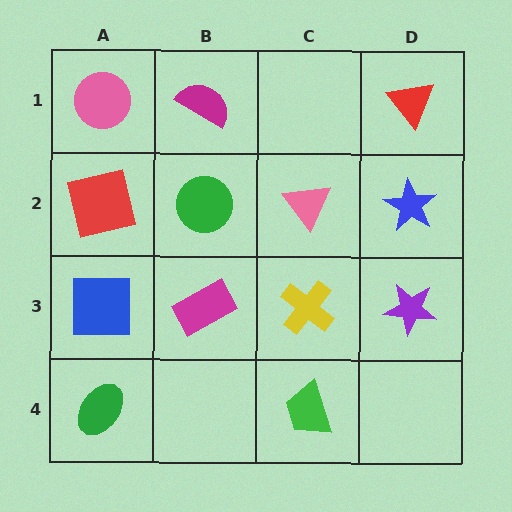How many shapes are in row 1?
3 shapes.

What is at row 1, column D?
A red triangle.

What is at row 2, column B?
A green circle.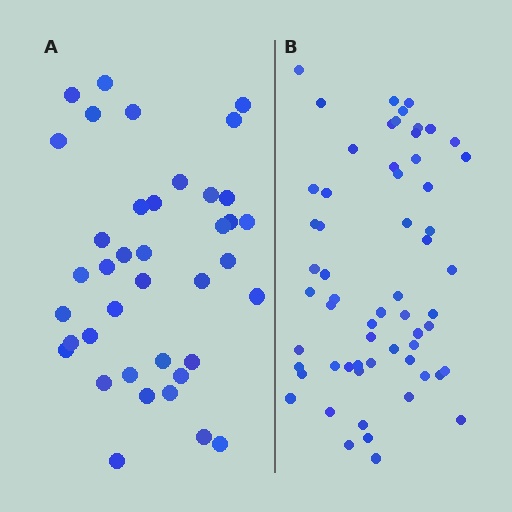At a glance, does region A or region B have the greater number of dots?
Region B (the right region) has more dots.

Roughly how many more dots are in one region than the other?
Region B has approximately 20 more dots than region A.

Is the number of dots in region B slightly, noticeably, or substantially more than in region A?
Region B has substantially more. The ratio is roughly 1.5 to 1.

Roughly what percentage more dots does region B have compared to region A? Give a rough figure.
About 55% more.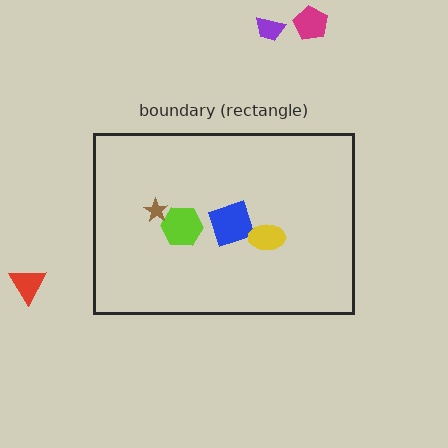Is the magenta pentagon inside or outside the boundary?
Outside.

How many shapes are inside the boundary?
4 inside, 3 outside.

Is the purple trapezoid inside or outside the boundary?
Outside.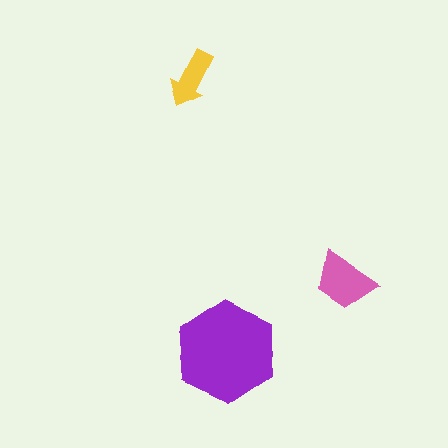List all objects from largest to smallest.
The purple hexagon, the pink trapezoid, the yellow arrow.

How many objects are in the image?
There are 3 objects in the image.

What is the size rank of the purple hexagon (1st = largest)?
1st.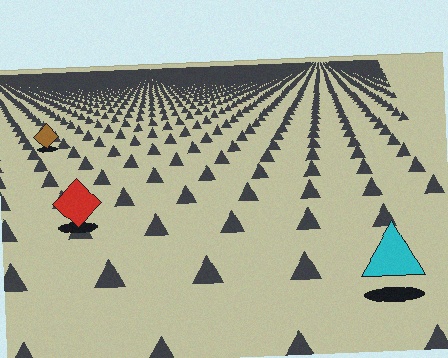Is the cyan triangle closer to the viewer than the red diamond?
Yes. The cyan triangle is closer — you can tell from the texture gradient: the ground texture is coarser near it.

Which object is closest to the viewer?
The cyan triangle is closest. The texture marks near it are larger and more spread out.